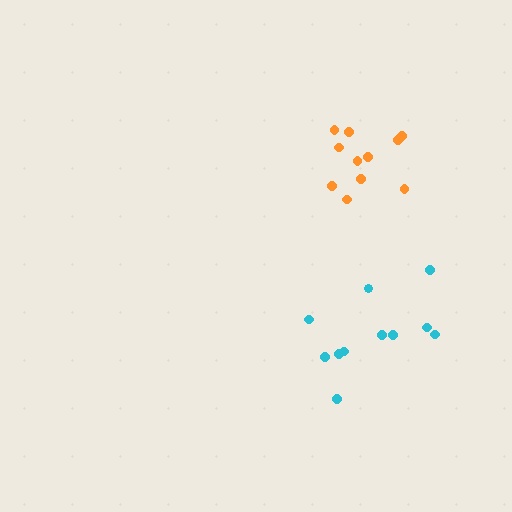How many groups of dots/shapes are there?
There are 2 groups.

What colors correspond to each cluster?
The clusters are colored: orange, cyan.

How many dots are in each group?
Group 1: 11 dots, Group 2: 11 dots (22 total).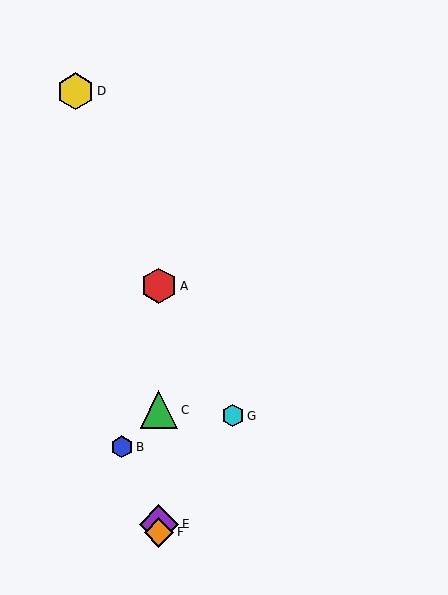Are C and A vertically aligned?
Yes, both are at x≈159.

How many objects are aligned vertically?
4 objects (A, C, E, F) are aligned vertically.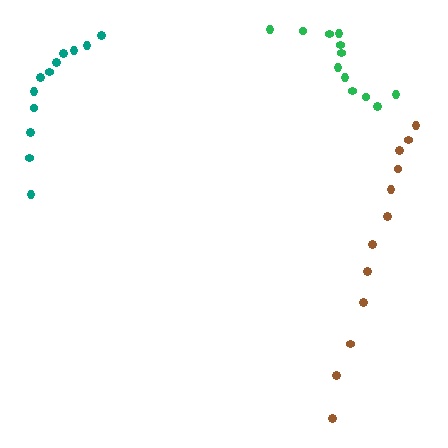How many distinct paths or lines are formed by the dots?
There are 3 distinct paths.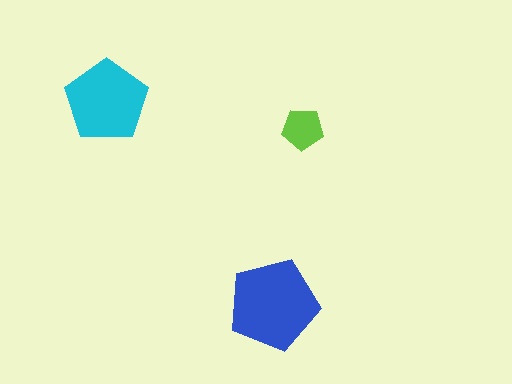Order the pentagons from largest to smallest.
the blue one, the cyan one, the lime one.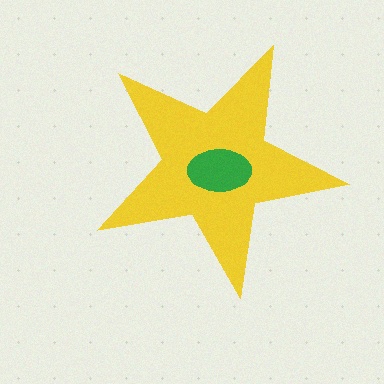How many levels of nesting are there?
2.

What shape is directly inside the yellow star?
The green ellipse.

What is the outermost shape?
The yellow star.